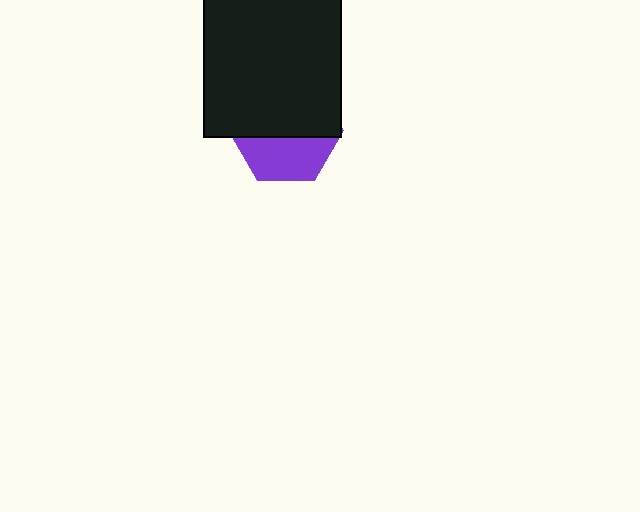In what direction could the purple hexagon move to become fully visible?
The purple hexagon could move down. That would shift it out from behind the black rectangle entirely.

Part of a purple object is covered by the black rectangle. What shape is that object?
It is a hexagon.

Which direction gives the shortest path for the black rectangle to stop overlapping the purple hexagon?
Moving up gives the shortest separation.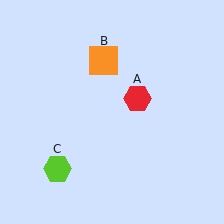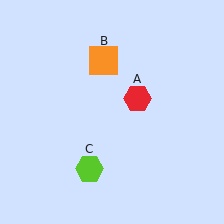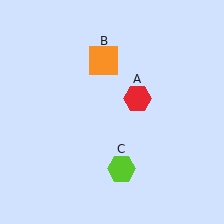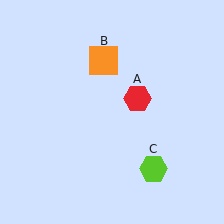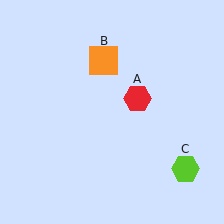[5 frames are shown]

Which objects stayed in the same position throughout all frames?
Red hexagon (object A) and orange square (object B) remained stationary.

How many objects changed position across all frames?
1 object changed position: lime hexagon (object C).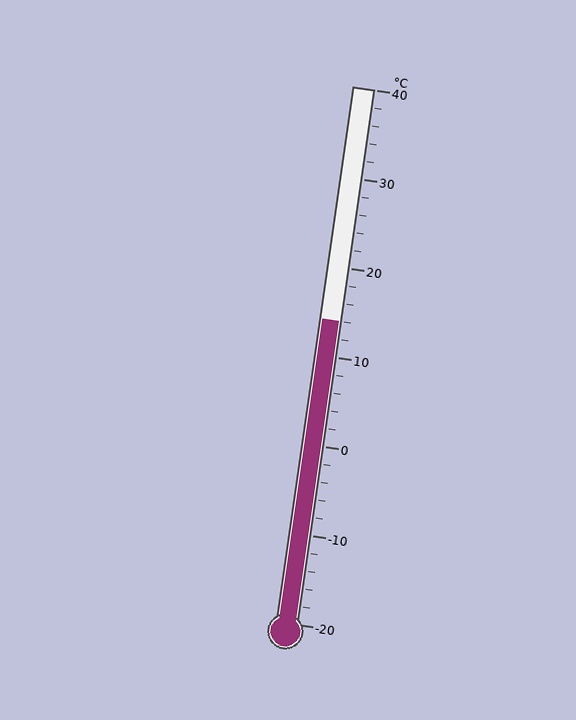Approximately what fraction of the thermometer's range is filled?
The thermometer is filled to approximately 55% of its range.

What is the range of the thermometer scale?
The thermometer scale ranges from -20°C to 40°C.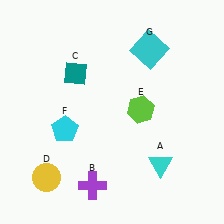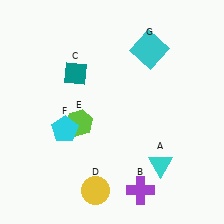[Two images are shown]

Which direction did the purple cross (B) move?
The purple cross (B) moved right.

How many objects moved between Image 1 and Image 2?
3 objects moved between the two images.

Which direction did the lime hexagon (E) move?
The lime hexagon (E) moved left.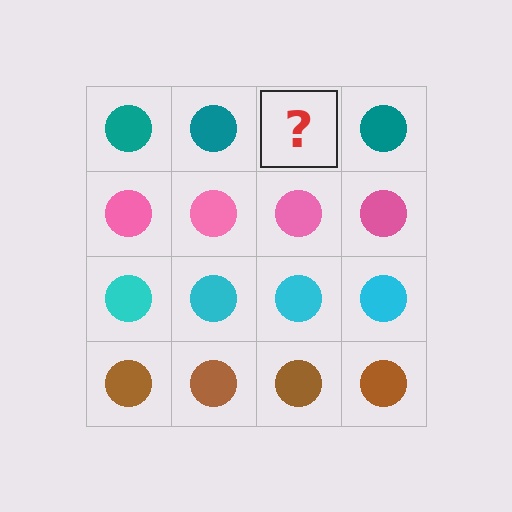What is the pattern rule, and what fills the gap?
The rule is that each row has a consistent color. The gap should be filled with a teal circle.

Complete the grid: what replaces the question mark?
The question mark should be replaced with a teal circle.